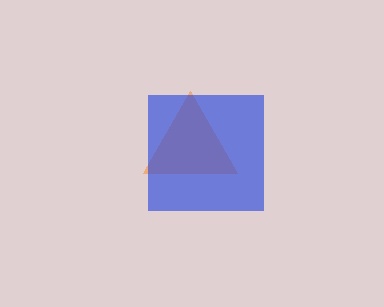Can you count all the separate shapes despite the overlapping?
Yes, there are 2 separate shapes.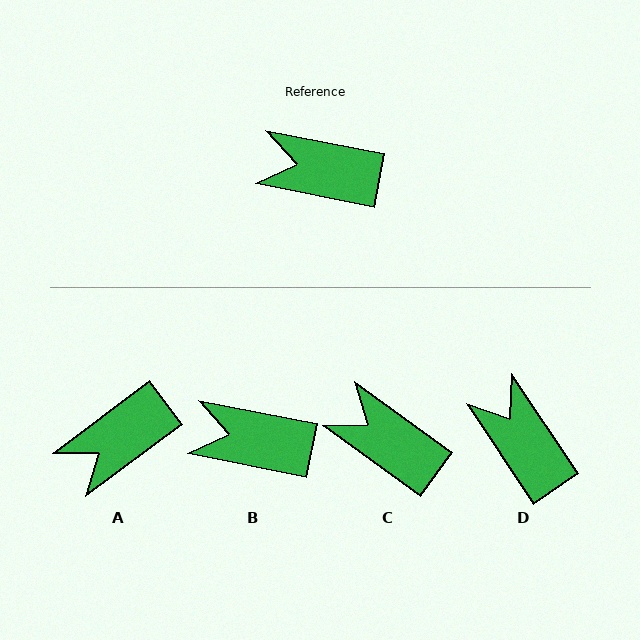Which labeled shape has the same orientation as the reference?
B.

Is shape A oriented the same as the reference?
No, it is off by about 48 degrees.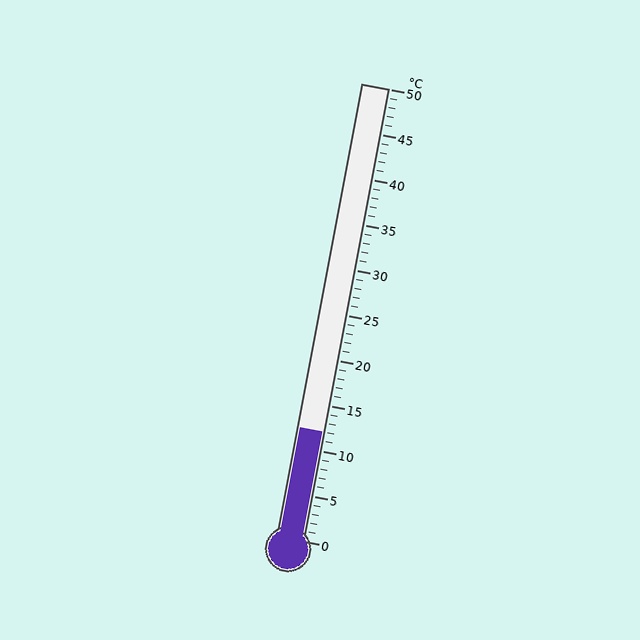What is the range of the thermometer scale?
The thermometer scale ranges from 0°C to 50°C.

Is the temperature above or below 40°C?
The temperature is below 40°C.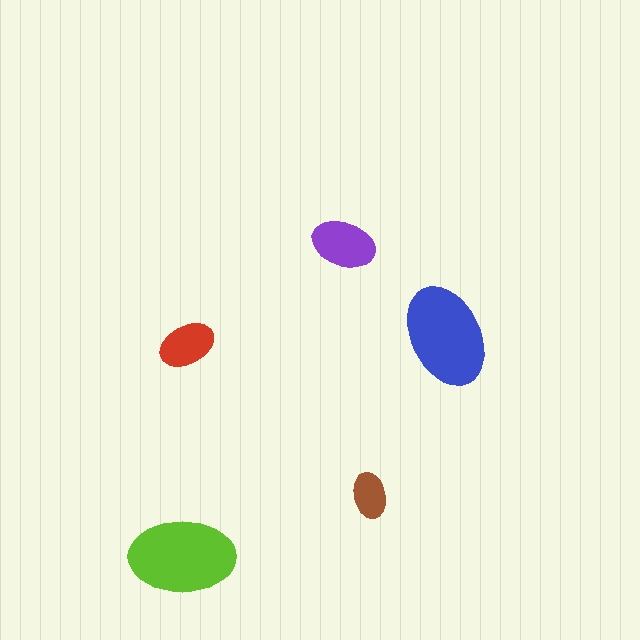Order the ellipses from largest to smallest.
the lime one, the blue one, the purple one, the red one, the brown one.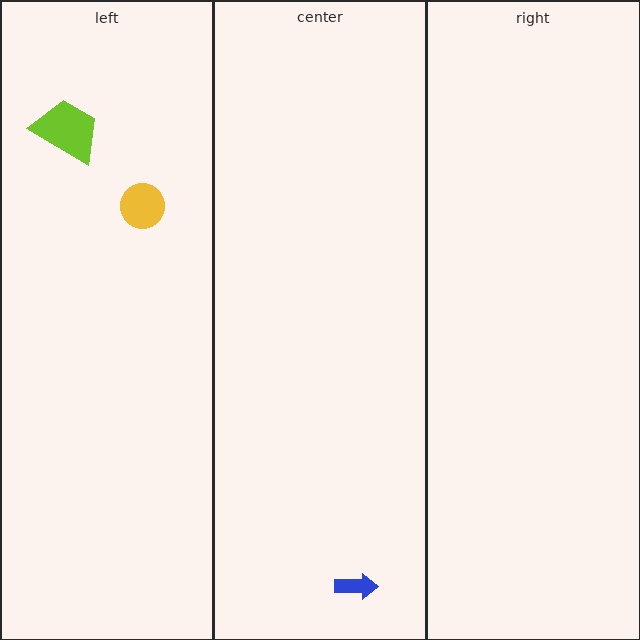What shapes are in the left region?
The yellow circle, the lime trapezoid.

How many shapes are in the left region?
2.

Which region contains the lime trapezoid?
The left region.